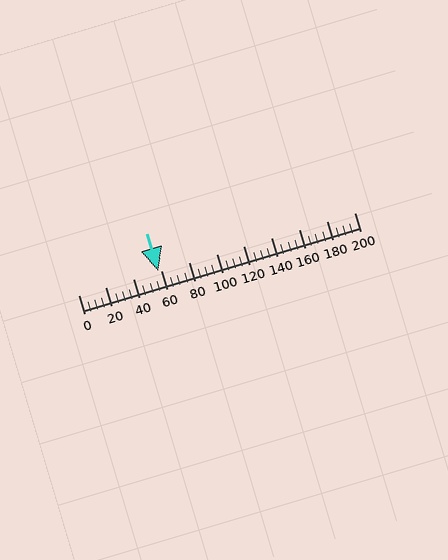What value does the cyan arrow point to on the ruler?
The cyan arrow points to approximately 58.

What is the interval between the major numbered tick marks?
The major tick marks are spaced 20 units apart.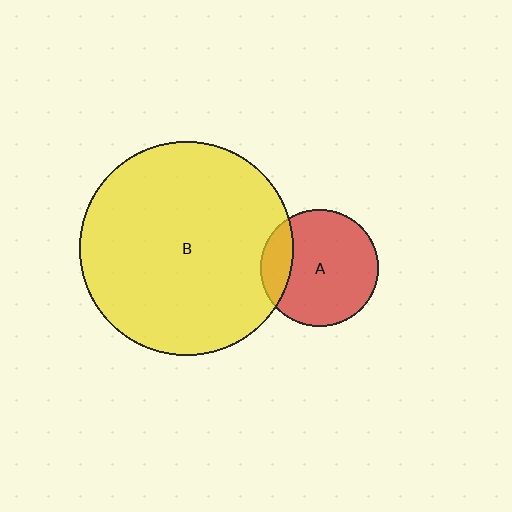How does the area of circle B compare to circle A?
Approximately 3.3 times.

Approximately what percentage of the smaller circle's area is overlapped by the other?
Approximately 20%.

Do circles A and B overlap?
Yes.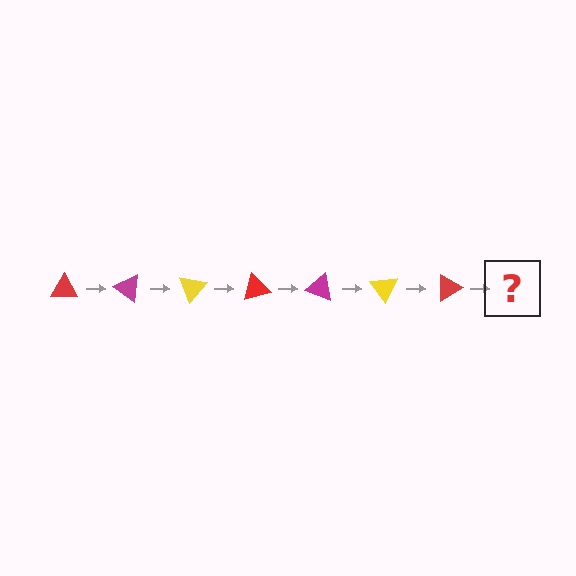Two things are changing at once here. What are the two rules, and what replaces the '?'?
The two rules are that it rotates 35 degrees each step and the color cycles through red, magenta, and yellow. The '?' should be a magenta triangle, rotated 245 degrees from the start.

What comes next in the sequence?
The next element should be a magenta triangle, rotated 245 degrees from the start.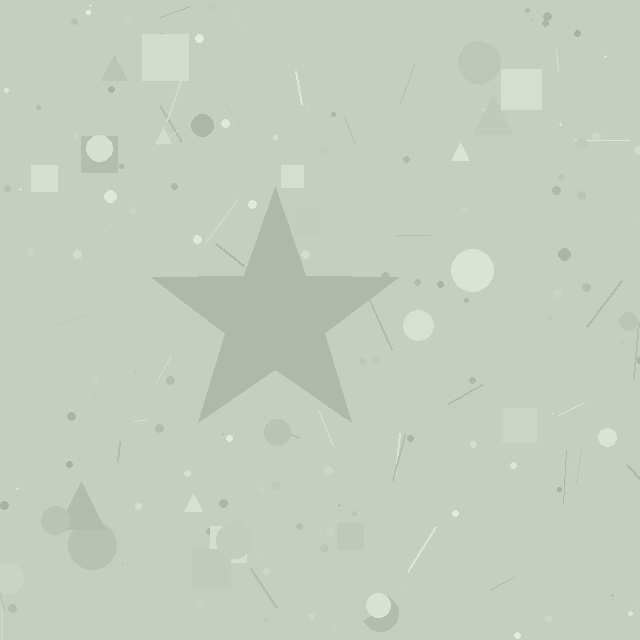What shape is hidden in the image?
A star is hidden in the image.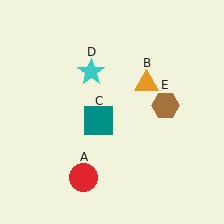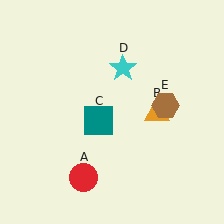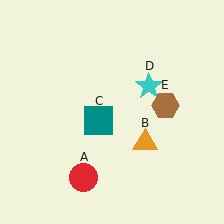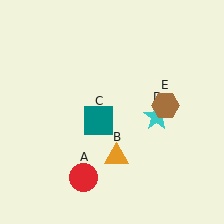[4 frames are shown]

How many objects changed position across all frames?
2 objects changed position: orange triangle (object B), cyan star (object D).